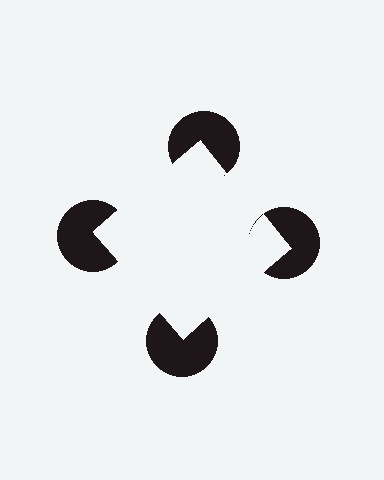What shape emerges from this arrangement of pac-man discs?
An illusory square — its edges are inferred from the aligned wedge cuts in the pac-man discs, not physically drawn.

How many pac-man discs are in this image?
There are 4 — one at each vertex of the illusory square.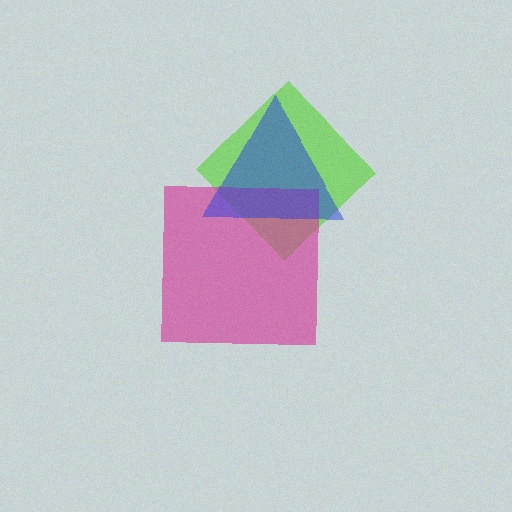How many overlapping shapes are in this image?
There are 3 overlapping shapes in the image.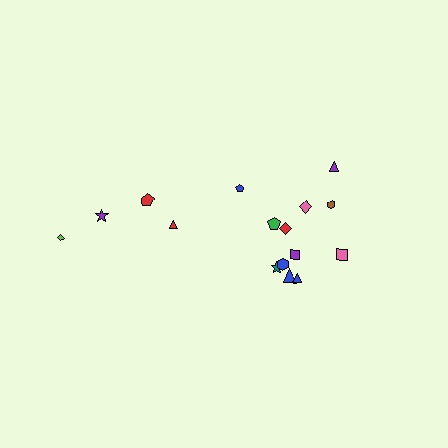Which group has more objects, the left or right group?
The right group.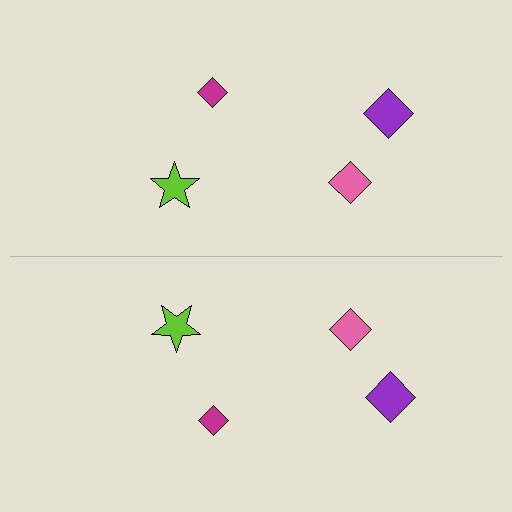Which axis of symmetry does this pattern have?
The pattern has a horizontal axis of symmetry running through the center of the image.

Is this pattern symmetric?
Yes, this pattern has bilateral (reflection) symmetry.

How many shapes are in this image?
There are 8 shapes in this image.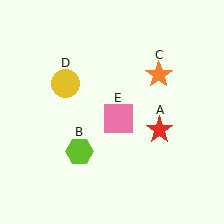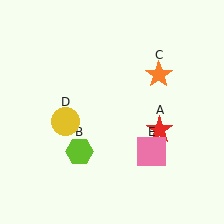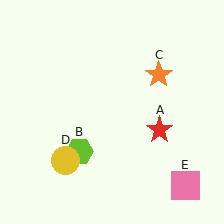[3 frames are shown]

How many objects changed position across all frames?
2 objects changed position: yellow circle (object D), pink square (object E).